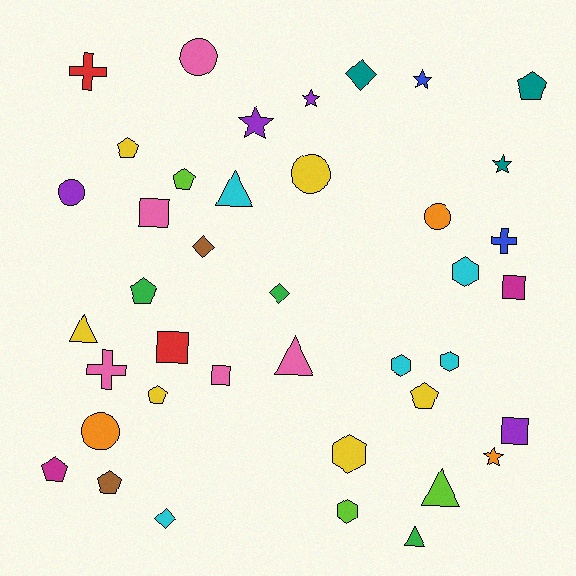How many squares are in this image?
There are 5 squares.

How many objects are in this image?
There are 40 objects.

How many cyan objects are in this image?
There are 5 cyan objects.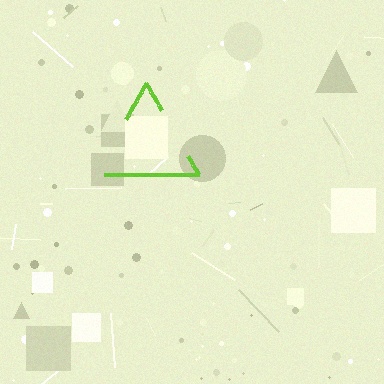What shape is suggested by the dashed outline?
The dashed outline suggests a triangle.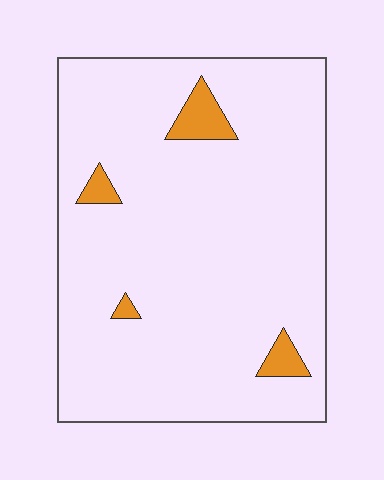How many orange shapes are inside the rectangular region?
4.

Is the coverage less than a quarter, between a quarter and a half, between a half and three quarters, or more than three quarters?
Less than a quarter.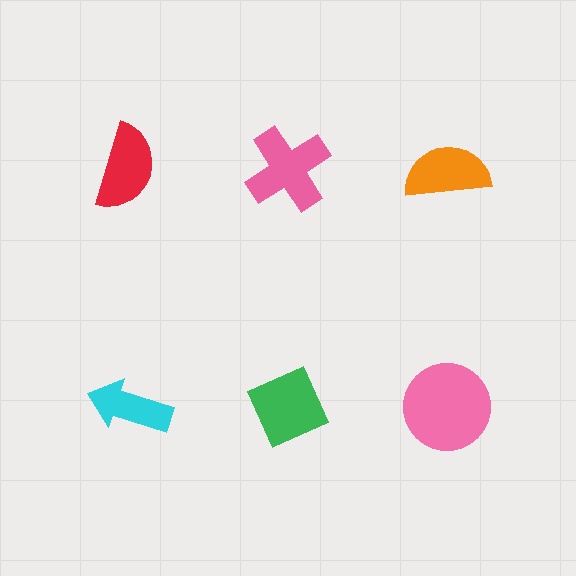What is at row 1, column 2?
A pink cross.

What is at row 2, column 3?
A pink circle.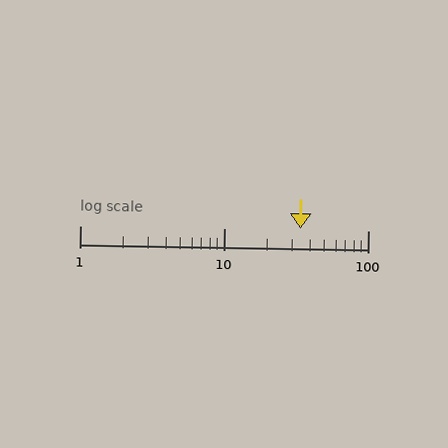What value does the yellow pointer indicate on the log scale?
The pointer indicates approximately 34.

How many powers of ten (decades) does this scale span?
The scale spans 2 decades, from 1 to 100.